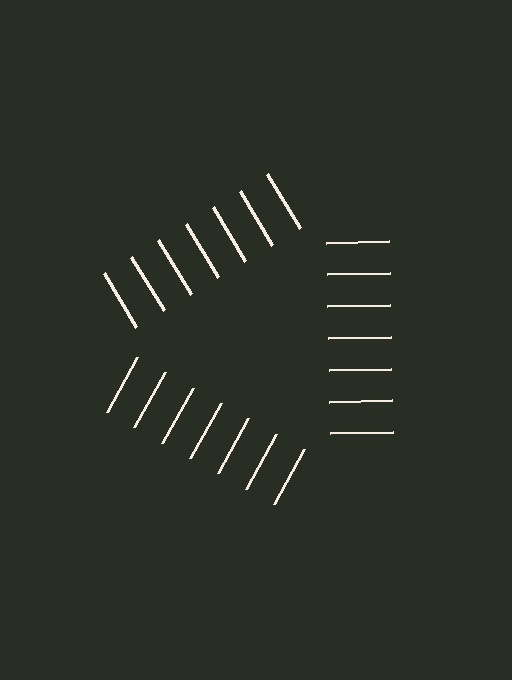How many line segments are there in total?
21 — 7 along each of the 3 edges.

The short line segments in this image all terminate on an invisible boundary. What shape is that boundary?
An illusory triangle — the line segments terminate on its edges but no continuous stroke is drawn.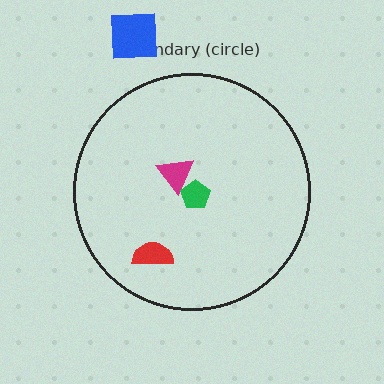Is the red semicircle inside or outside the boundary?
Inside.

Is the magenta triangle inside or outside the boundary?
Inside.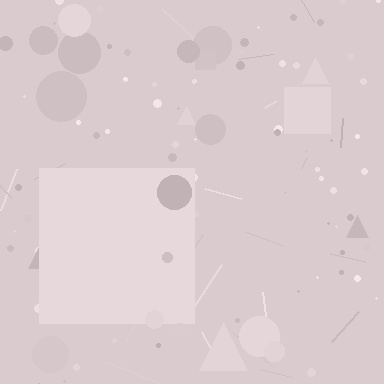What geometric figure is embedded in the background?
A square is embedded in the background.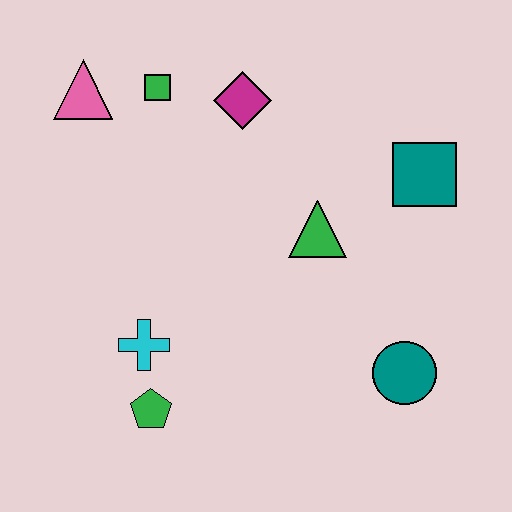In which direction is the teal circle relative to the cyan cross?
The teal circle is to the right of the cyan cross.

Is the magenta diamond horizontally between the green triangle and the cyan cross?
Yes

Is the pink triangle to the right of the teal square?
No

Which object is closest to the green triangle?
The teal square is closest to the green triangle.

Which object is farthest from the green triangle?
The pink triangle is farthest from the green triangle.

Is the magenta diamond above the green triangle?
Yes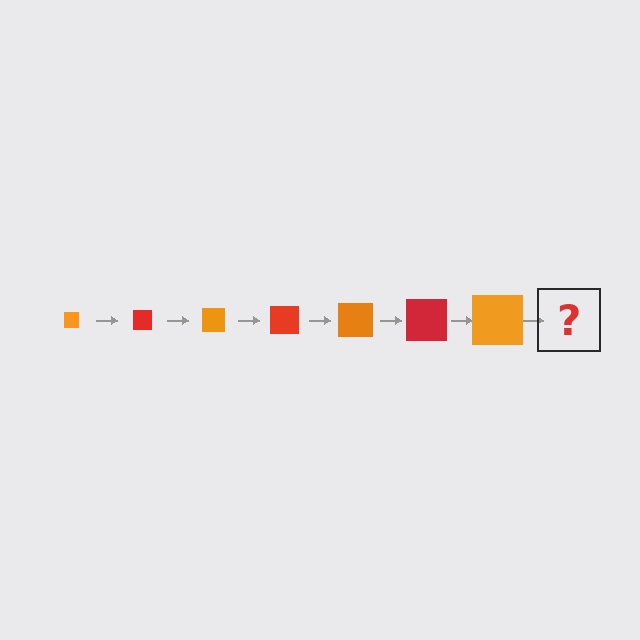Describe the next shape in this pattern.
It should be a red square, larger than the previous one.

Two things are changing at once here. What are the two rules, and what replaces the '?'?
The two rules are that the square grows larger each step and the color cycles through orange and red. The '?' should be a red square, larger than the previous one.